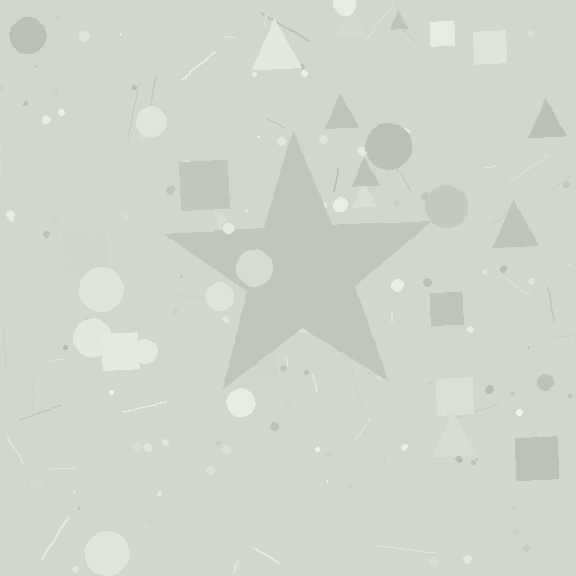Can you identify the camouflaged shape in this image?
The camouflaged shape is a star.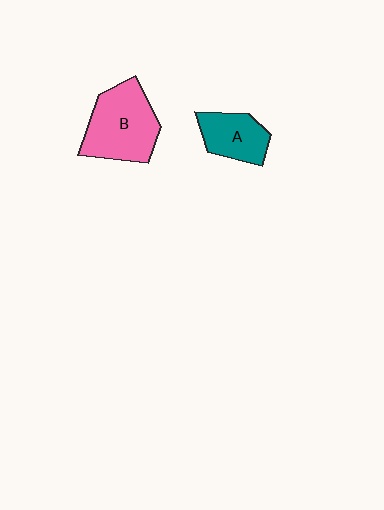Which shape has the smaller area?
Shape A (teal).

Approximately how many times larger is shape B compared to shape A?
Approximately 1.7 times.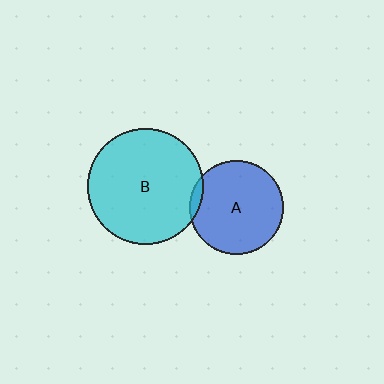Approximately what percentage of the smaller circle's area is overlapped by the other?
Approximately 5%.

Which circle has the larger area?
Circle B (cyan).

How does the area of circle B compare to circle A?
Approximately 1.5 times.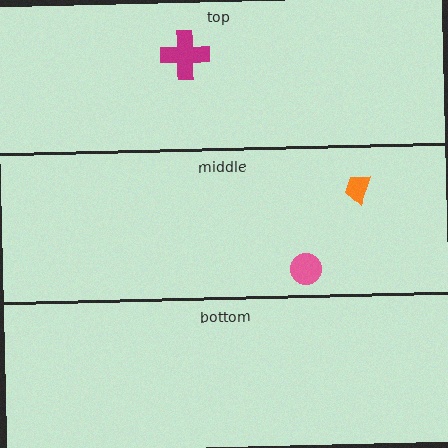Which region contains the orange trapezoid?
The middle region.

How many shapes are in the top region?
1.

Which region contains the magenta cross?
The top region.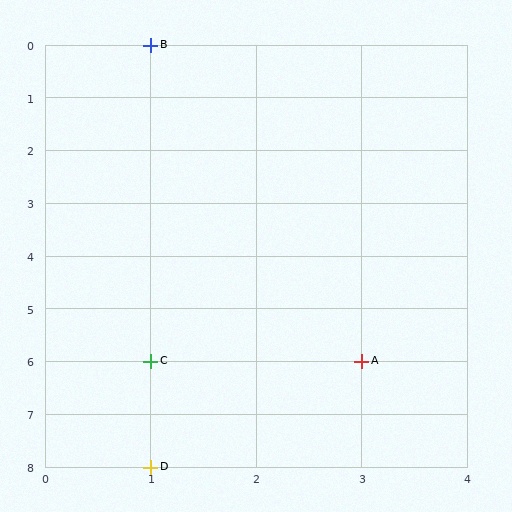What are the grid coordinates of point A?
Point A is at grid coordinates (3, 6).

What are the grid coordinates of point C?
Point C is at grid coordinates (1, 6).